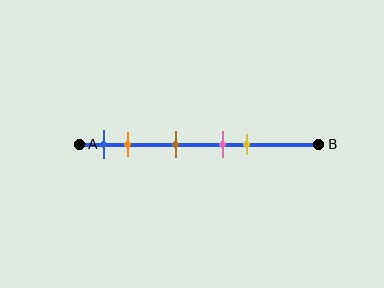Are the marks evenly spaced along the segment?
No, the marks are not evenly spaced.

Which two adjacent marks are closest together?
The pink and yellow marks are the closest adjacent pair.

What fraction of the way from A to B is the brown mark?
The brown mark is approximately 40% (0.4) of the way from A to B.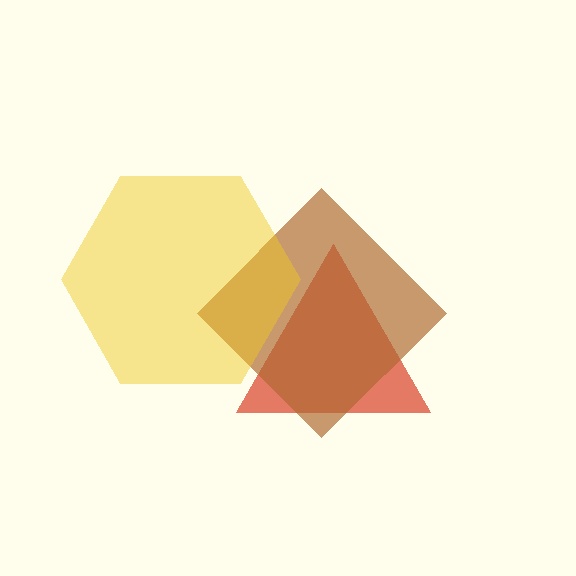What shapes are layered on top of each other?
The layered shapes are: a red triangle, a brown diamond, a yellow hexagon.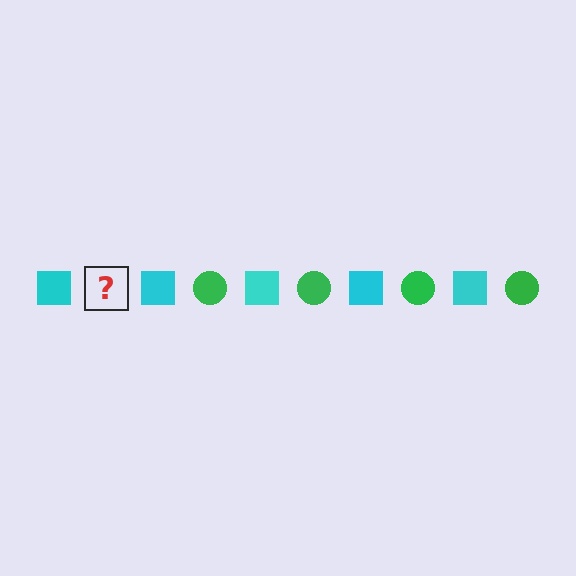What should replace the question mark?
The question mark should be replaced with a green circle.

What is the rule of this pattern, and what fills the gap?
The rule is that the pattern alternates between cyan square and green circle. The gap should be filled with a green circle.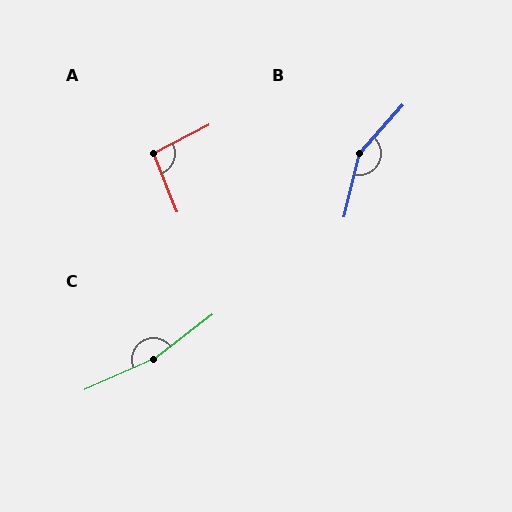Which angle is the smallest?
A, at approximately 96 degrees.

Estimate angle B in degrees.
Approximately 152 degrees.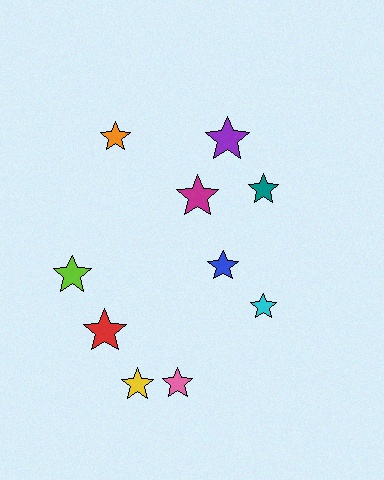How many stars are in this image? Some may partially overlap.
There are 10 stars.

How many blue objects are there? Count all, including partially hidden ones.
There is 1 blue object.